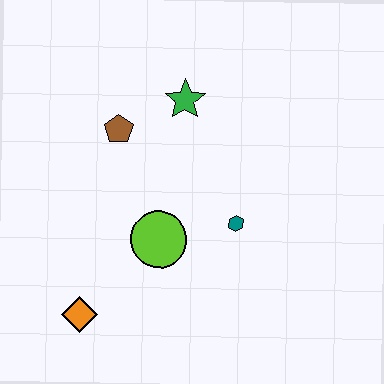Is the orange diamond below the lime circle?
Yes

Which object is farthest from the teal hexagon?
The orange diamond is farthest from the teal hexagon.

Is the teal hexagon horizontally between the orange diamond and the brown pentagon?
No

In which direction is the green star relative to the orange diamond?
The green star is above the orange diamond.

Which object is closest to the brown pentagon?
The green star is closest to the brown pentagon.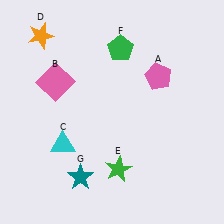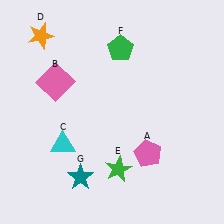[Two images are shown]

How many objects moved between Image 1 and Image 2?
1 object moved between the two images.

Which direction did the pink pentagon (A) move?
The pink pentagon (A) moved down.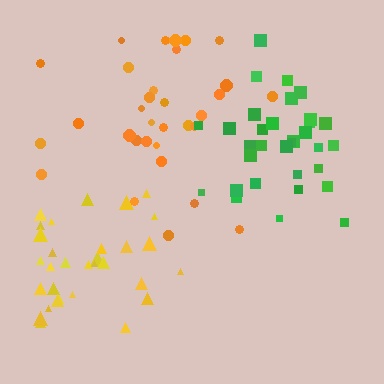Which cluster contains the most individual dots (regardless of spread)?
Orange (34).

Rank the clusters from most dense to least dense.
yellow, green, orange.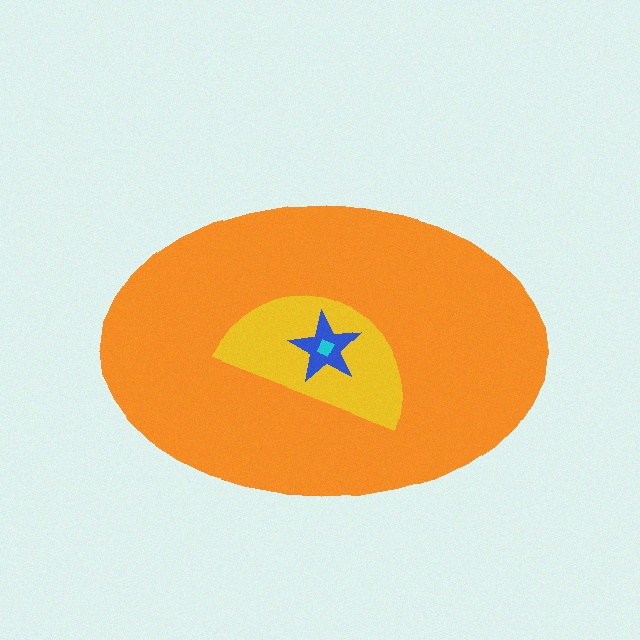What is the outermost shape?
The orange ellipse.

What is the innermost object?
The cyan square.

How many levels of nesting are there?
4.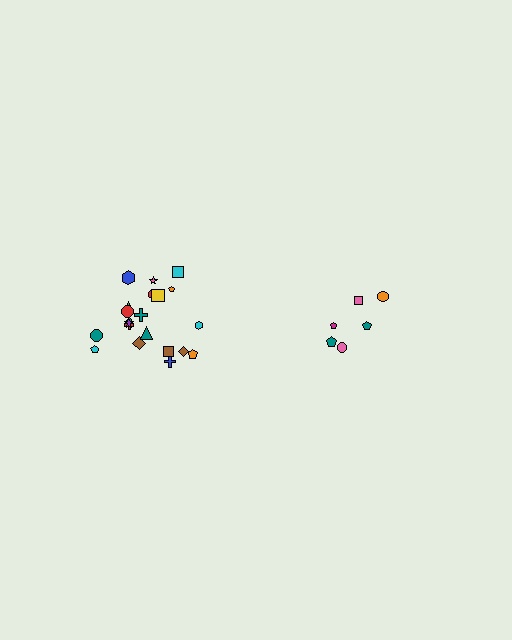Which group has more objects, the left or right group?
The left group.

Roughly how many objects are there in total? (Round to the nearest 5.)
Roughly 30 objects in total.